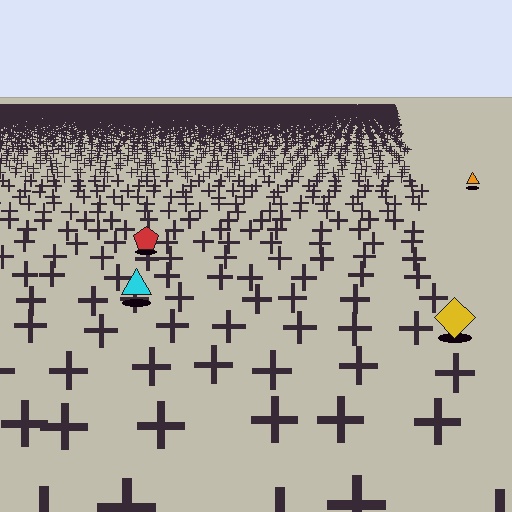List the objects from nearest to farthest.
From nearest to farthest: the yellow diamond, the cyan triangle, the red pentagon, the orange triangle.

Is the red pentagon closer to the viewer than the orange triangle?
Yes. The red pentagon is closer — you can tell from the texture gradient: the ground texture is coarser near it.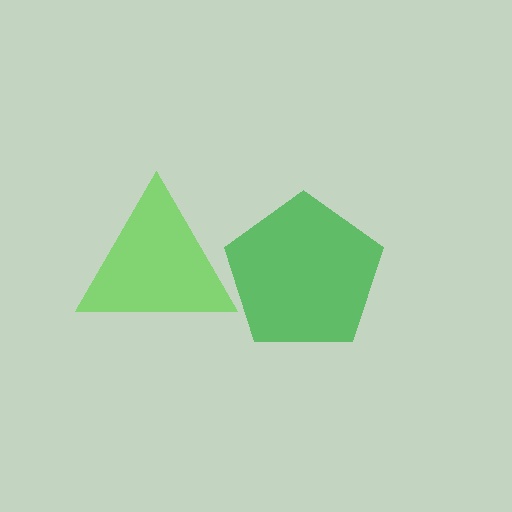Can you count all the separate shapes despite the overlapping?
Yes, there are 2 separate shapes.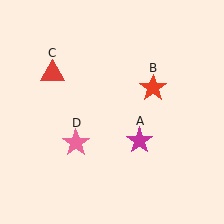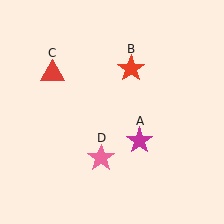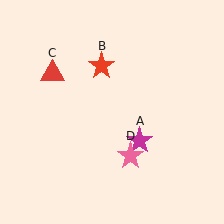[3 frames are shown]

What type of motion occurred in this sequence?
The red star (object B), pink star (object D) rotated counterclockwise around the center of the scene.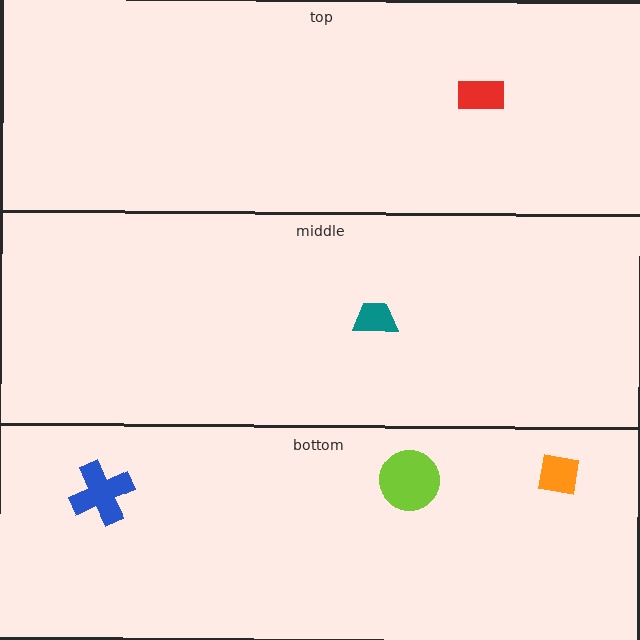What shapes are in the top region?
The red rectangle.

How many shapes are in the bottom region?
3.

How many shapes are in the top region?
1.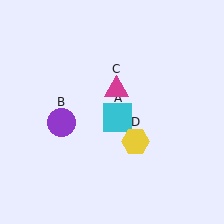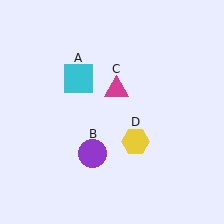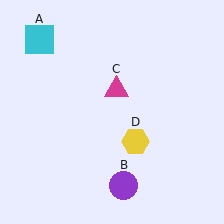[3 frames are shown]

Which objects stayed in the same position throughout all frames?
Magenta triangle (object C) and yellow hexagon (object D) remained stationary.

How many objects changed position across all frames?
2 objects changed position: cyan square (object A), purple circle (object B).